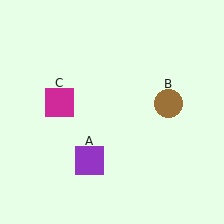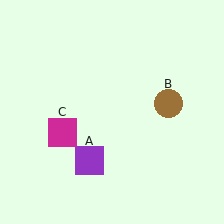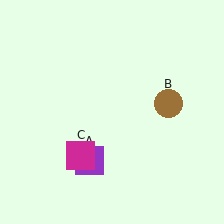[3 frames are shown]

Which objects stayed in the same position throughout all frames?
Purple square (object A) and brown circle (object B) remained stationary.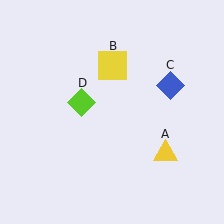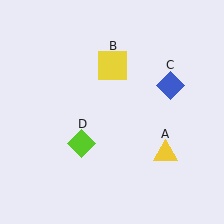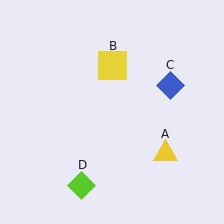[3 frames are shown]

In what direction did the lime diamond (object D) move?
The lime diamond (object D) moved down.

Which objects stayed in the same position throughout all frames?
Yellow triangle (object A) and yellow square (object B) and blue diamond (object C) remained stationary.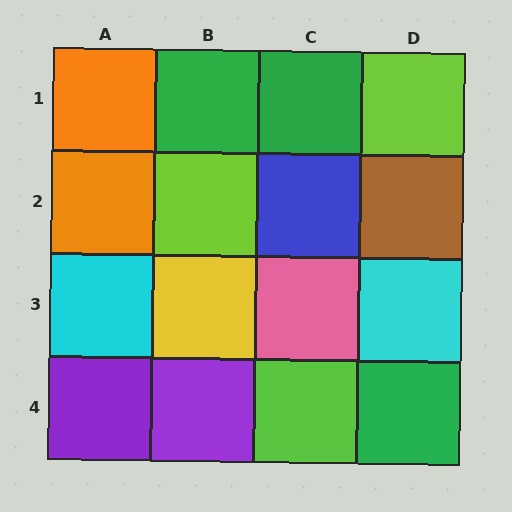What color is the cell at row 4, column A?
Purple.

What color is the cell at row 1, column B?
Green.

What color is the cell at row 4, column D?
Green.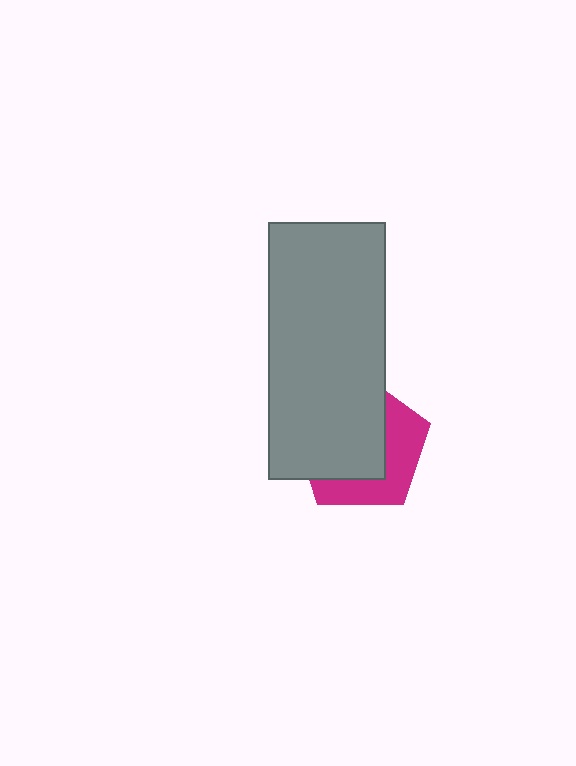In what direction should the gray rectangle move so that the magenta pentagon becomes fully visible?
The gray rectangle should move toward the upper-left. That is the shortest direction to clear the overlap and leave the magenta pentagon fully visible.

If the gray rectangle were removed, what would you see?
You would see the complete magenta pentagon.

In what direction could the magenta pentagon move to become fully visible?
The magenta pentagon could move toward the lower-right. That would shift it out from behind the gray rectangle entirely.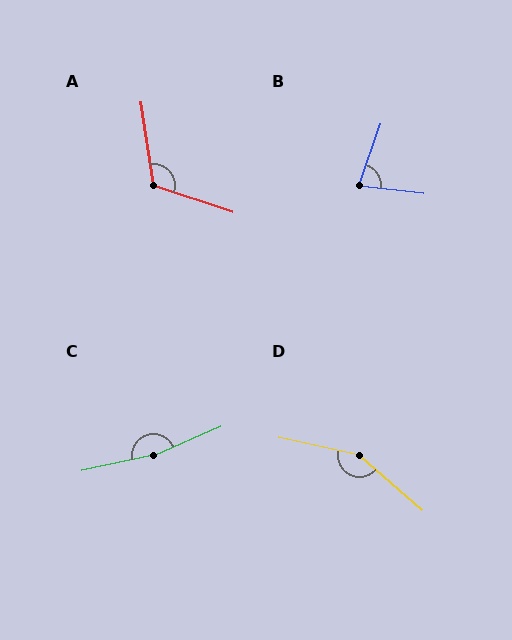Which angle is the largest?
C, at approximately 169 degrees.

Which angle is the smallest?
B, at approximately 78 degrees.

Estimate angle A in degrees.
Approximately 117 degrees.